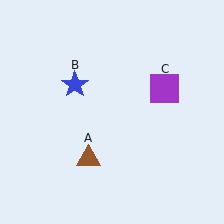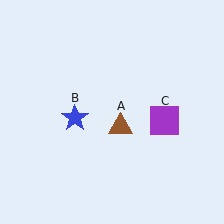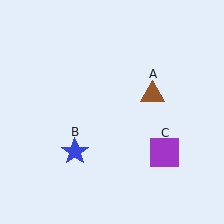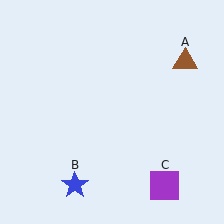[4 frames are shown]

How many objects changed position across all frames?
3 objects changed position: brown triangle (object A), blue star (object B), purple square (object C).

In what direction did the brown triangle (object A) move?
The brown triangle (object A) moved up and to the right.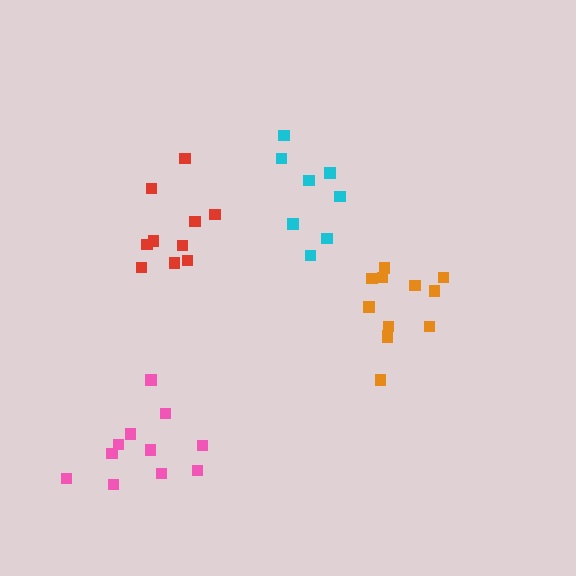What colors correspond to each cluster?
The clusters are colored: red, pink, orange, cyan.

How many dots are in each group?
Group 1: 10 dots, Group 2: 11 dots, Group 3: 12 dots, Group 4: 8 dots (41 total).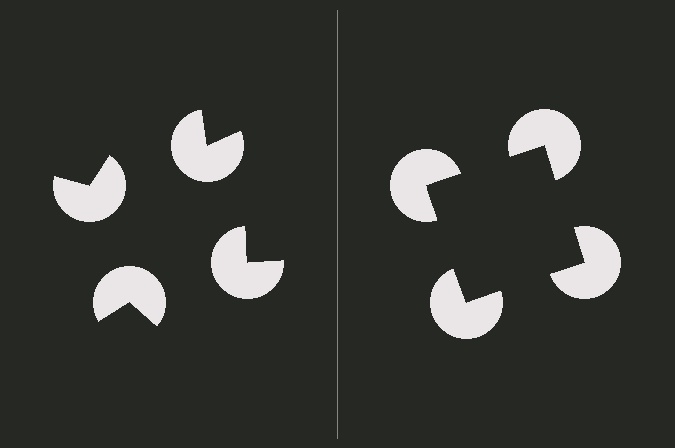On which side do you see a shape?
An illusory square appears on the right side. On the left side the wedge cuts are rotated, so no coherent shape forms.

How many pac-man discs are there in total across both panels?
8 — 4 on each side.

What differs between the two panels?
The pac-man discs are positioned identically on both sides; only the wedge orientations differ. On the right they align to a square; on the left they are misaligned.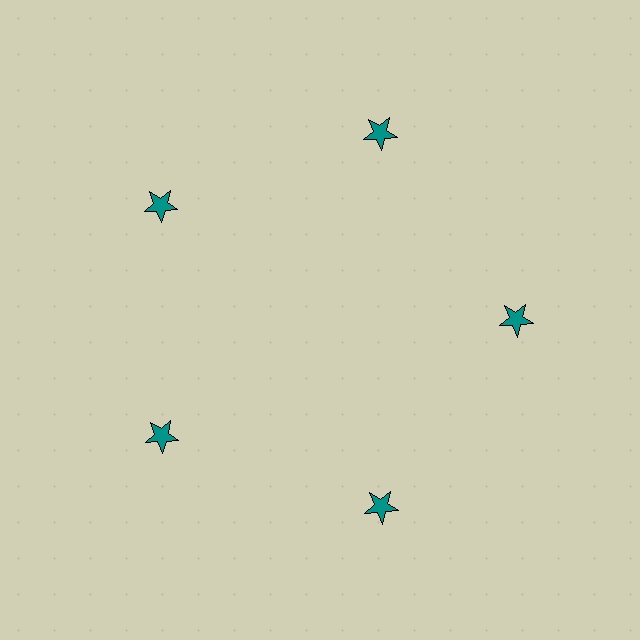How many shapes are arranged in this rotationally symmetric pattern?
There are 5 shapes, arranged in 5 groups of 1.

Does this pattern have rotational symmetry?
Yes, this pattern has 5-fold rotational symmetry. It looks the same after rotating 72 degrees around the center.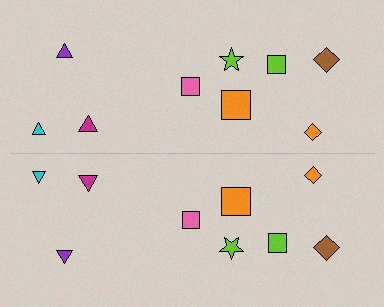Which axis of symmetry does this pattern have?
The pattern has a horizontal axis of symmetry running through the center of the image.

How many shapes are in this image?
There are 18 shapes in this image.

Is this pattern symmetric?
Yes, this pattern has bilateral (reflection) symmetry.